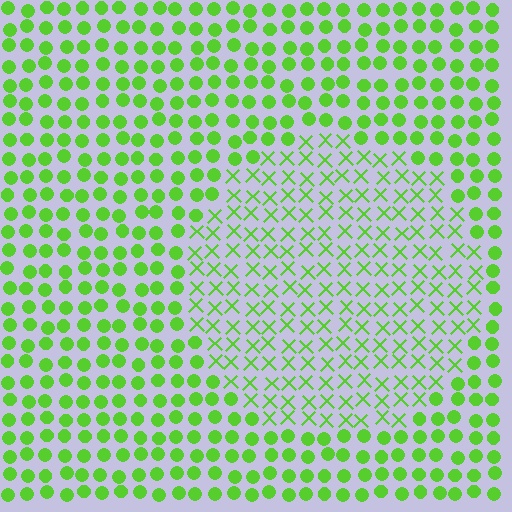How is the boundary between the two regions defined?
The boundary is defined by a change in element shape: X marks inside vs. circles outside. All elements share the same color and spacing.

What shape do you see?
I see a circle.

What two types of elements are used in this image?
The image uses X marks inside the circle region and circles outside it.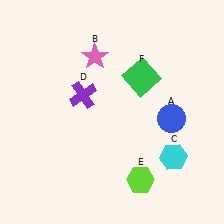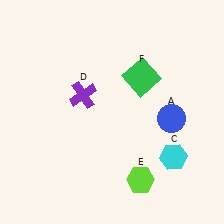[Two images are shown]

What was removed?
The pink star (B) was removed in Image 2.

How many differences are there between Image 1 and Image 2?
There is 1 difference between the two images.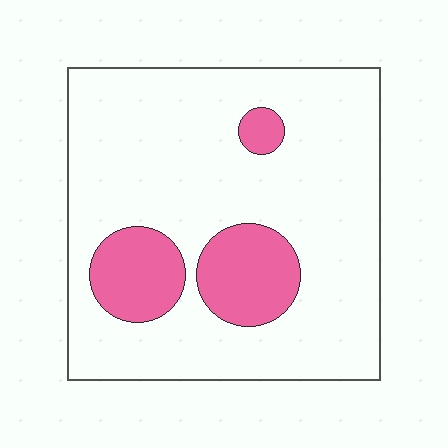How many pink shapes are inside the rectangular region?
3.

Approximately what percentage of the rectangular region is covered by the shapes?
Approximately 20%.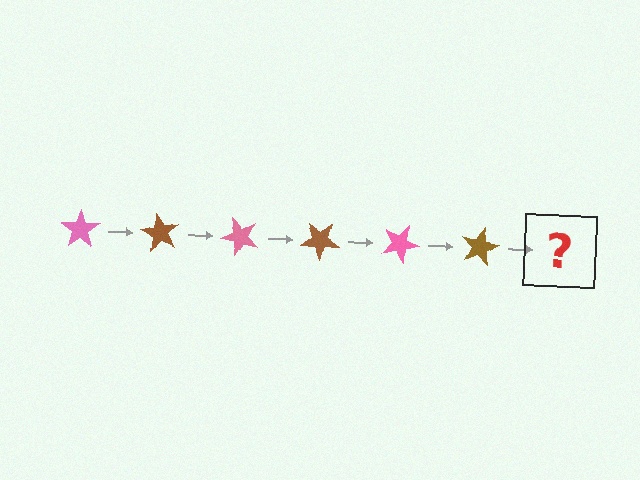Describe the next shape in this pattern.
It should be a pink star, rotated 360 degrees from the start.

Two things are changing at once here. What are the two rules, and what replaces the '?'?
The two rules are that it rotates 60 degrees each step and the color cycles through pink and brown. The '?' should be a pink star, rotated 360 degrees from the start.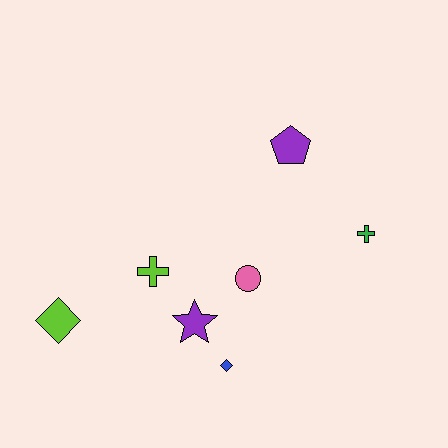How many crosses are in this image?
There are 2 crosses.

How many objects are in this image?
There are 7 objects.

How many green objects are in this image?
There is 1 green object.